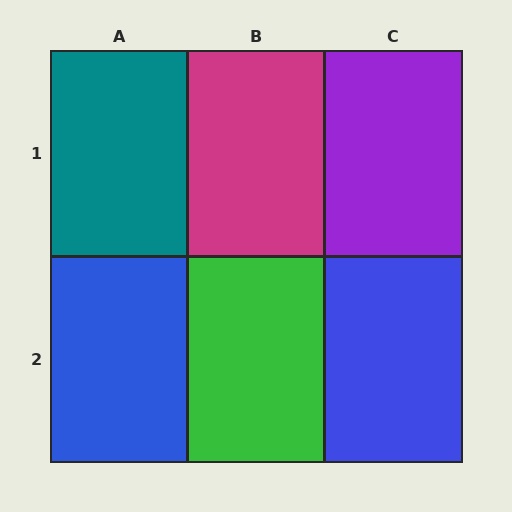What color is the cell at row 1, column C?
Purple.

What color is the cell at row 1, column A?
Teal.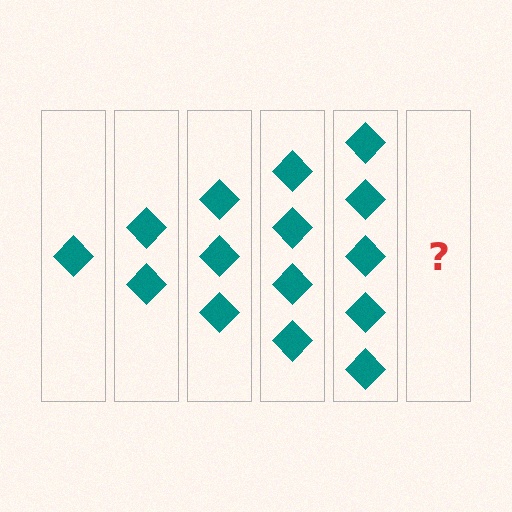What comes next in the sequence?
The next element should be 6 diamonds.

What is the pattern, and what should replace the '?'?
The pattern is that each step adds one more diamond. The '?' should be 6 diamonds.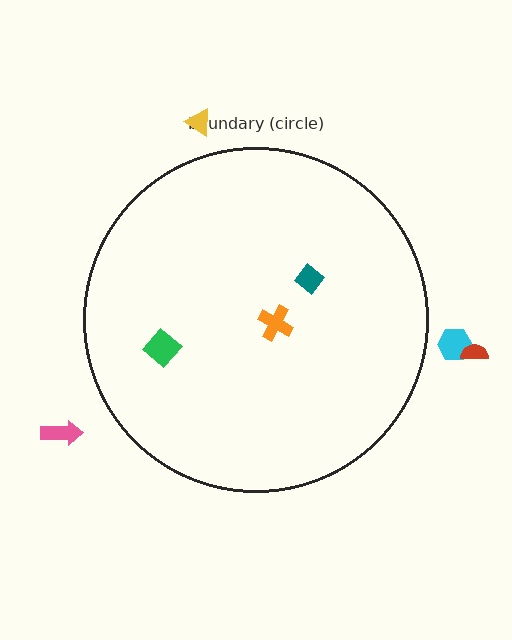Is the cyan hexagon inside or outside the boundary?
Outside.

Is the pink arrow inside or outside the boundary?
Outside.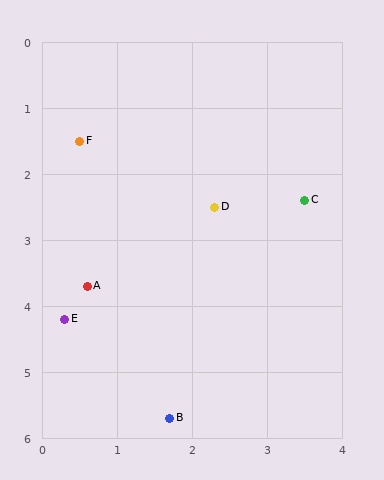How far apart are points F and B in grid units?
Points F and B are about 4.4 grid units apart.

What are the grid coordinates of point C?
Point C is at approximately (3.5, 2.4).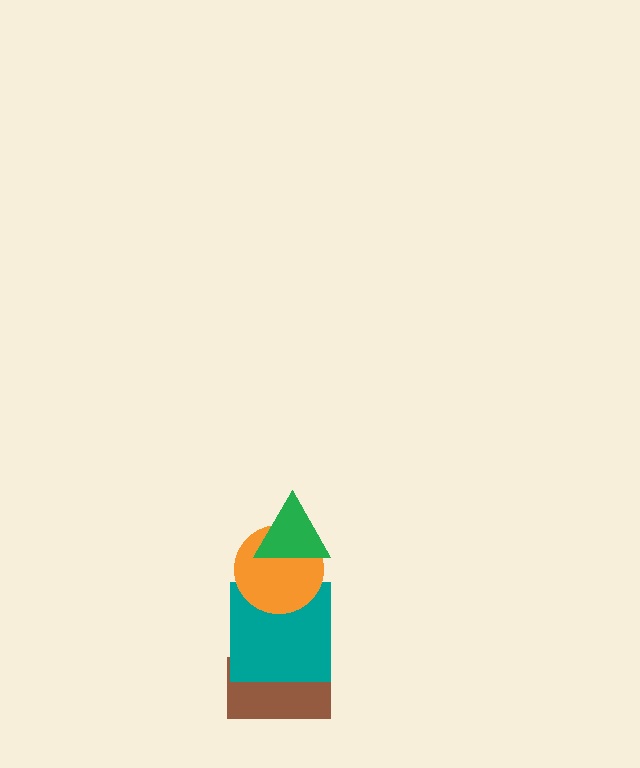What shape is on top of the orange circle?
The green triangle is on top of the orange circle.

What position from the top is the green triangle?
The green triangle is 1st from the top.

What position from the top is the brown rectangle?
The brown rectangle is 4th from the top.